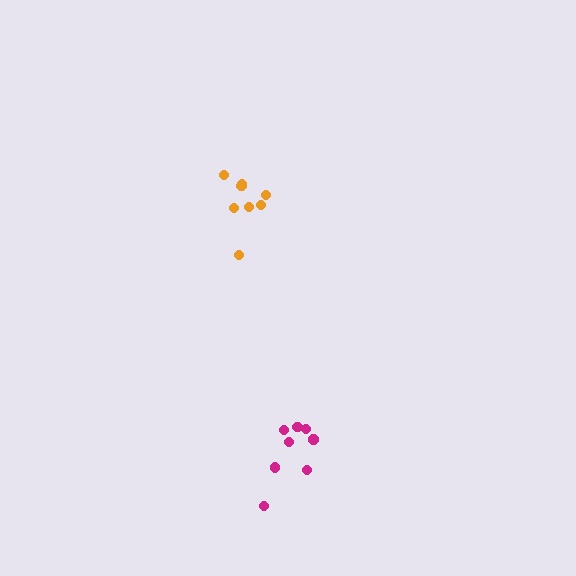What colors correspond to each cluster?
The clusters are colored: magenta, orange.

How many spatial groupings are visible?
There are 2 spatial groupings.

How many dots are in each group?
Group 1: 8 dots, Group 2: 8 dots (16 total).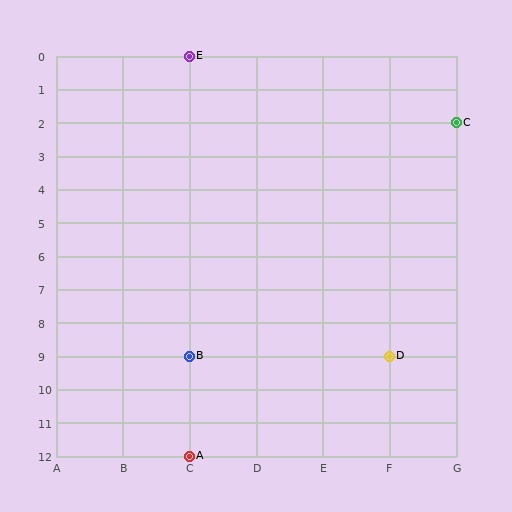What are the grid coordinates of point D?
Point D is at grid coordinates (F, 9).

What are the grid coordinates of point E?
Point E is at grid coordinates (C, 0).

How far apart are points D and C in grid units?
Points D and C are 1 column and 7 rows apart (about 7.1 grid units diagonally).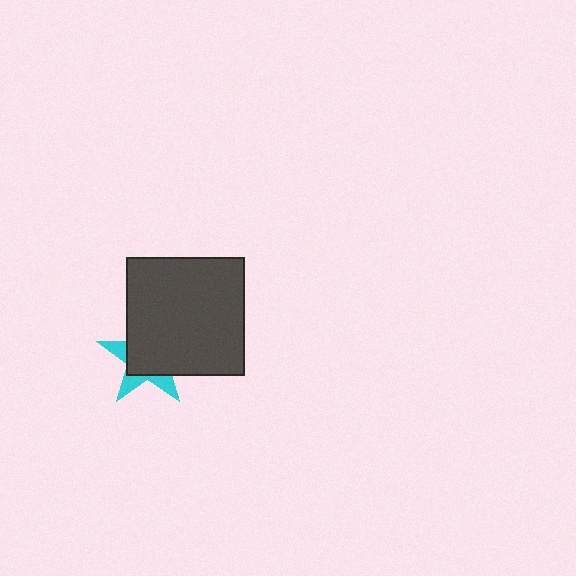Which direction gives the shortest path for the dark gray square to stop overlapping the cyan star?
Moving toward the upper-right gives the shortest separation.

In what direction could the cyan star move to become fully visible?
The cyan star could move toward the lower-left. That would shift it out from behind the dark gray square entirely.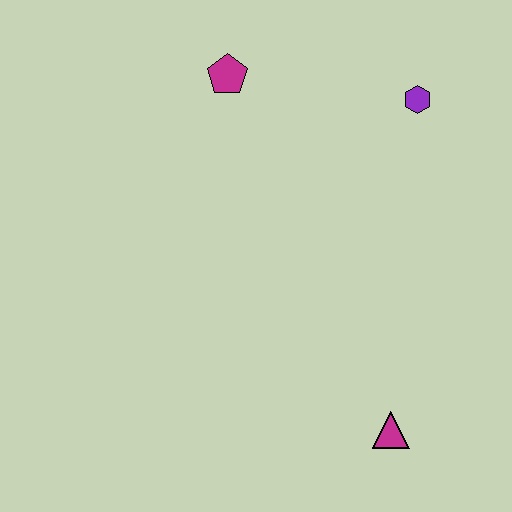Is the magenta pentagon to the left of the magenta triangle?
Yes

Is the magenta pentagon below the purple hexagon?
No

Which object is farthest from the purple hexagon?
The magenta triangle is farthest from the purple hexagon.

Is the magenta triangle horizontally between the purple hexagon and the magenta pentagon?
Yes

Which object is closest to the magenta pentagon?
The purple hexagon is closest to the magenta pentagon.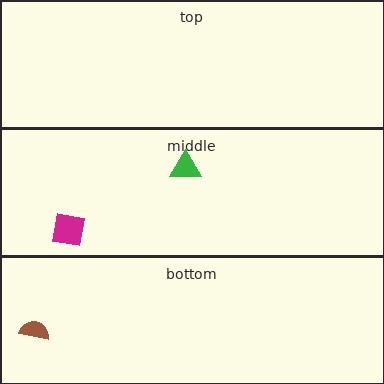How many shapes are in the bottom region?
1.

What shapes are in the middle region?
The magenta square, the green triangle.